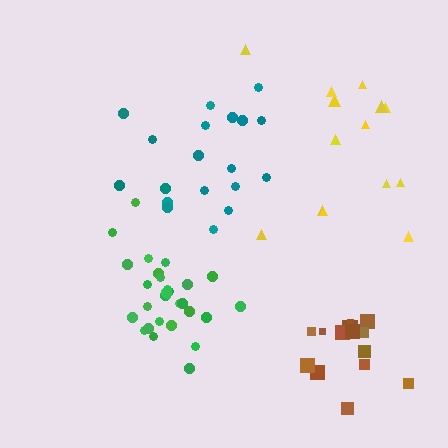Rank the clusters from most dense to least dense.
green, brown, teal, yellow.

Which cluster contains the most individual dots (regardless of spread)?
Green (29).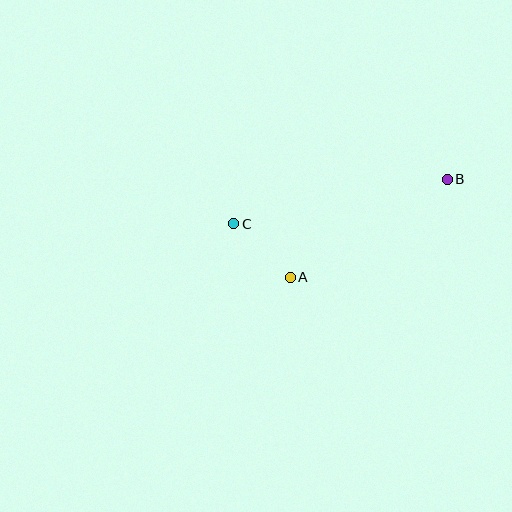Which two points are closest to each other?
Points A and C are closest to each other.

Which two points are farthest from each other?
Points B and C are farthest from each other.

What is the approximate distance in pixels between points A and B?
The distance between A and B is approximately 185 pixels.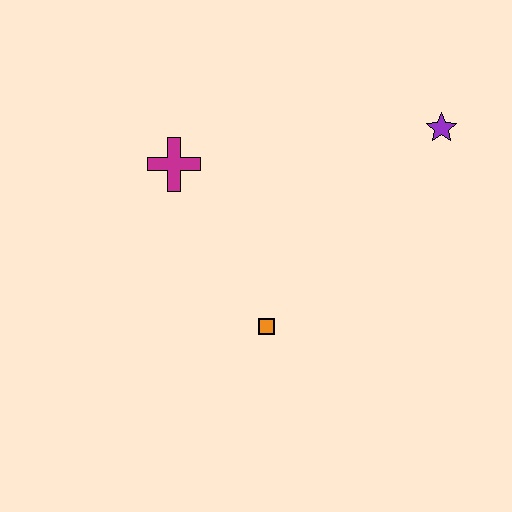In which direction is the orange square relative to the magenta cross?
The orange square is below the magenta cross.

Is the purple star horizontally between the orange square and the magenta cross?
No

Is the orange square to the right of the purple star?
No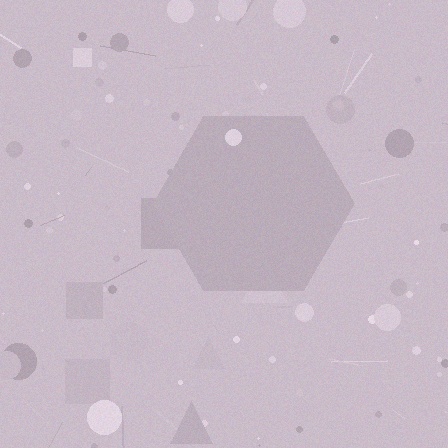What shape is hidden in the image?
A hexagon is hidden in the image.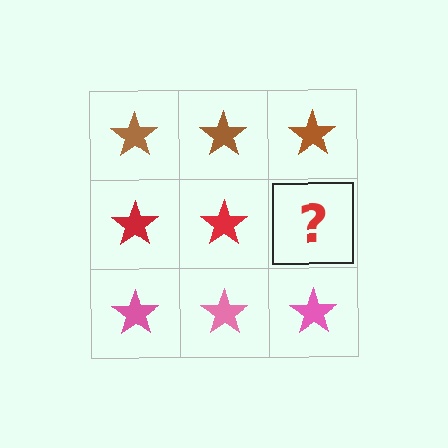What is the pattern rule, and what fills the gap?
The rule is that each row has a consistent color. The gap should be filled with a red star.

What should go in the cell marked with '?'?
The missing cell should contain a red star.